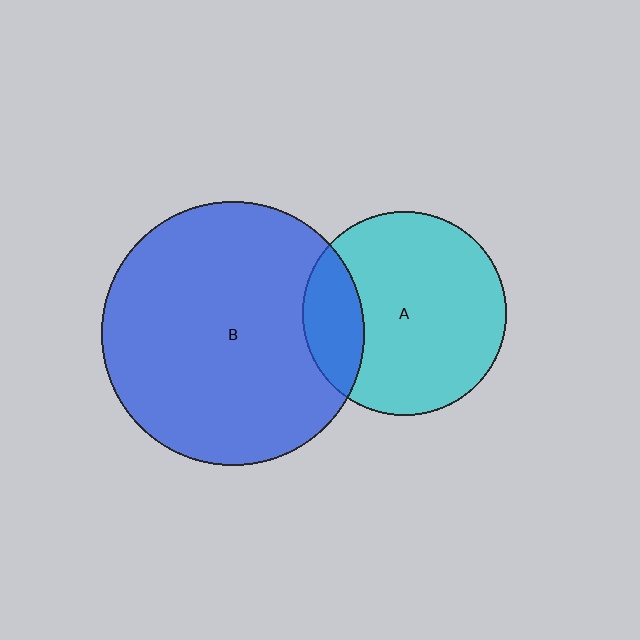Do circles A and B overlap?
Yes.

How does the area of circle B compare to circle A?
Approximately 1.7 times.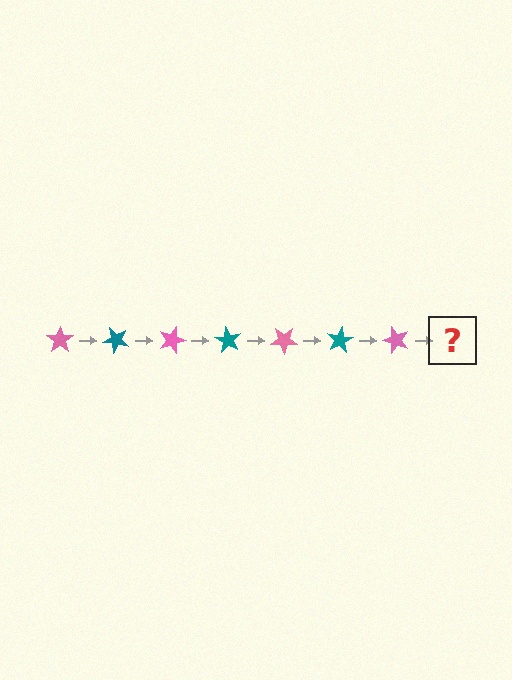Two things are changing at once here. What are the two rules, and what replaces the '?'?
The two rules are that it rotates 45 degrees each step and the color cycles through pink and teal. The '?' should be a teal star, rotated 315 degrees from the start.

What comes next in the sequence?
The next element should be a teal star, rotated 315 degrees from the start.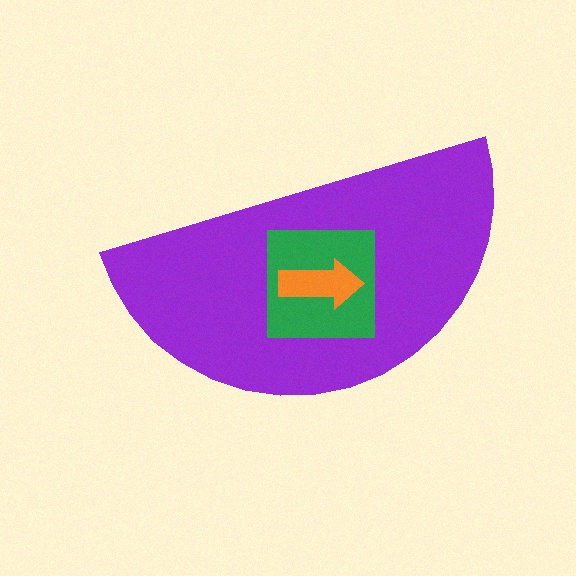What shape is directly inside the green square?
The orange arrow.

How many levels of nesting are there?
3.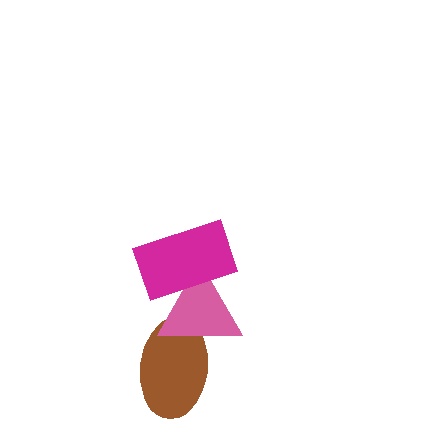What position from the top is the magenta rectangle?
The magenta rectangle is 1st from the top.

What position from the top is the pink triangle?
The pink triangle is 2nd from the top.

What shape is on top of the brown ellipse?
The pink triangle is on top of the brown ellipse.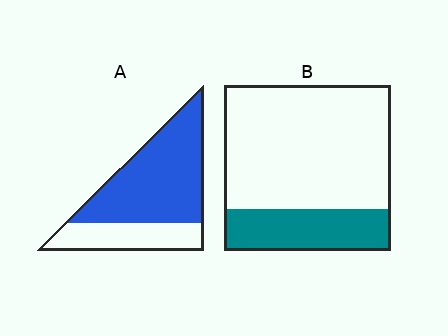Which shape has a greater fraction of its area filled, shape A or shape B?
Shape A.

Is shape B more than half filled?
No.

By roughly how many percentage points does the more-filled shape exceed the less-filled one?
By roughly 45 percentage points (A over B).